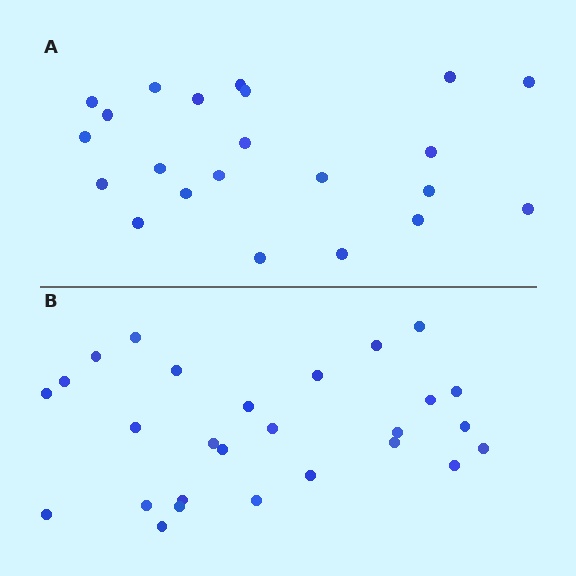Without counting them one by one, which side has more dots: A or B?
Region B (the bottom region) has more dots.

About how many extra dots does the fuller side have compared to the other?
Region B has about 5 more dots than region A.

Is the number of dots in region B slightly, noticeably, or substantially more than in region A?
Region B has only slightly more — the two regions are fairly close. The ratio is roughly 1.2 to 1.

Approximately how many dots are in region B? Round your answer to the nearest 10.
About 30 dots. (The exact count is 27, which rounds to 30.)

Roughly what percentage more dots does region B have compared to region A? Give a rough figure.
About 25% more.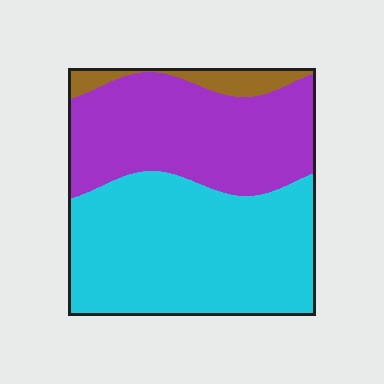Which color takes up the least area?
Brown, at roughly 5%.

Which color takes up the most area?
Cyan, at roughly 55%.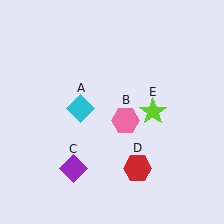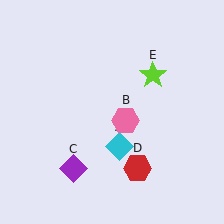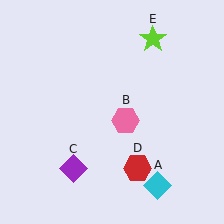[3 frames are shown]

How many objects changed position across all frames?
2 objects changed position: cyan diamond (object A), lime star (object E).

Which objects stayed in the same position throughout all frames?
Pink hexagon (object B) and purple diamond (object C) and red hexagon (object D) remained stationary.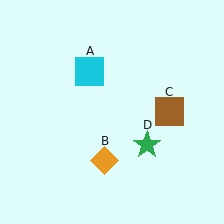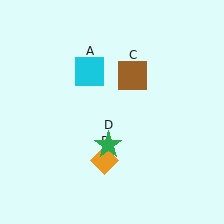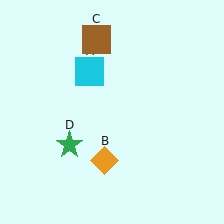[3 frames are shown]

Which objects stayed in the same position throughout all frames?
Cyan square (object A) and orange diamond (object B) remained stationary.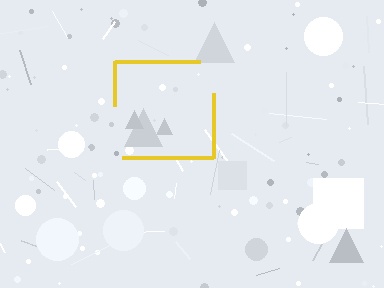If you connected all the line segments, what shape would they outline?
They would outline a square.